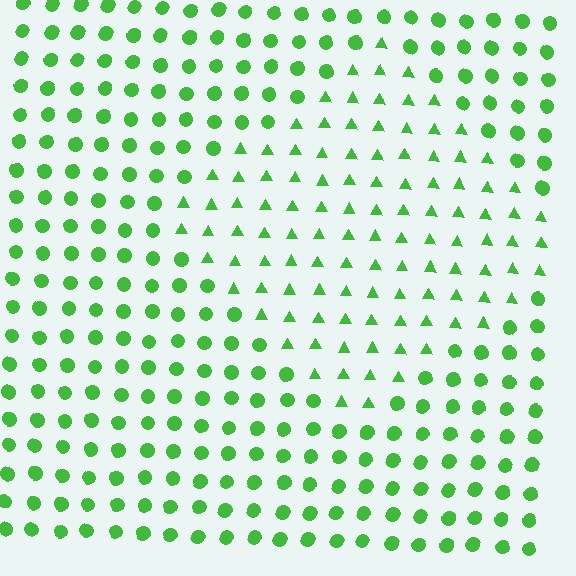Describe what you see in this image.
The image is filled with small green elements arranged in a uniform grid. A diamond-shaped region contains triangles, while the surrounding area contains circles. The boundary is defined purely by the change in element shape.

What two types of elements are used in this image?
The image uses triangles inside the diamond region and circles outside it.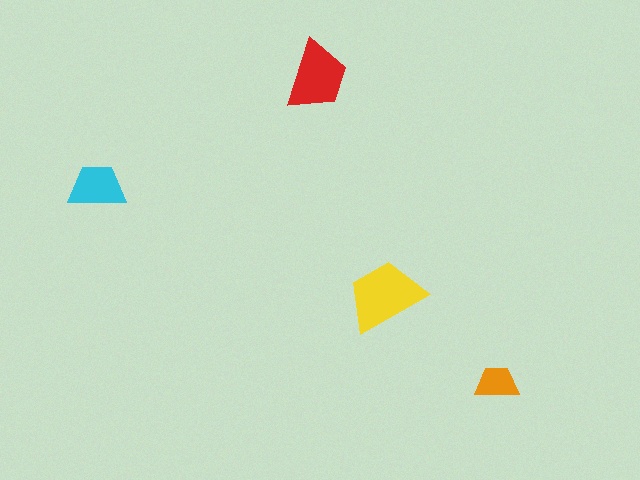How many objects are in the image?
There are 4 objects in the image.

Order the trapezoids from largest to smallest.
the yellow one, the red one, the cyan one, the orange one.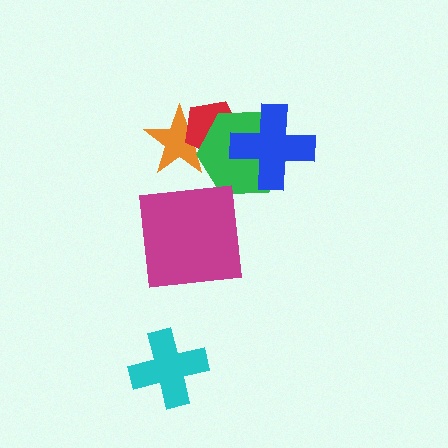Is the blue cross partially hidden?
No, no other shape covers it.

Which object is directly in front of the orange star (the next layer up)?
The red pentagon is directly in front of the orange star.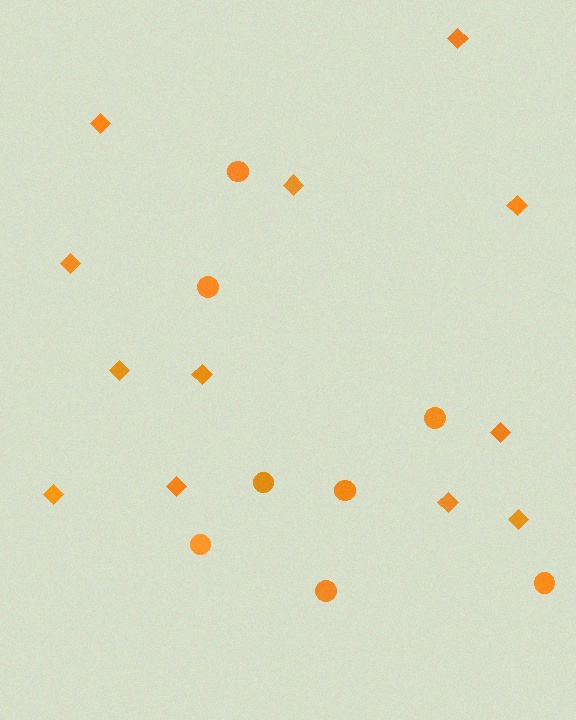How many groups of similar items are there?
There are 2 groups: one group of diamonds (12) and one group of circles (8).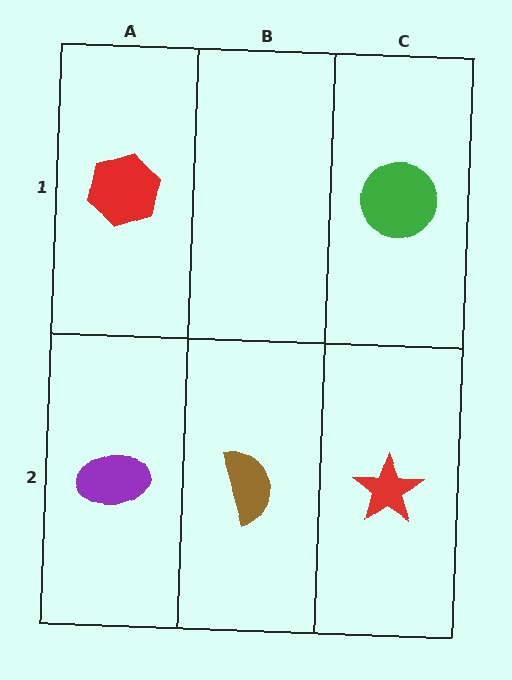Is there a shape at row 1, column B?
No, that cell is empty.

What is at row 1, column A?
A red hexagon.